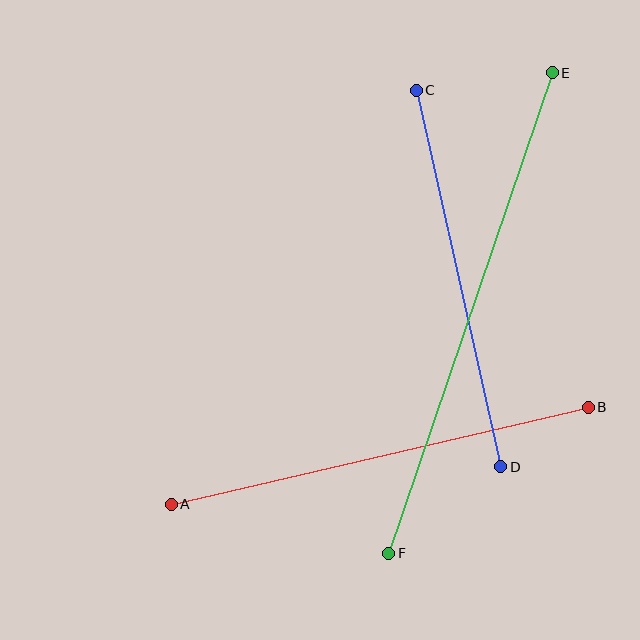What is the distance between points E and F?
The distance is approximately 508 pixels.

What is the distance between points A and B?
The distance is approximately 428 pixels.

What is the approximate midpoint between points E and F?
The midpoint is at approximately (471, 313) pixels.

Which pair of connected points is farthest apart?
Points E and F are farthest apart.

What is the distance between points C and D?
The distance is approximately 386 pixels.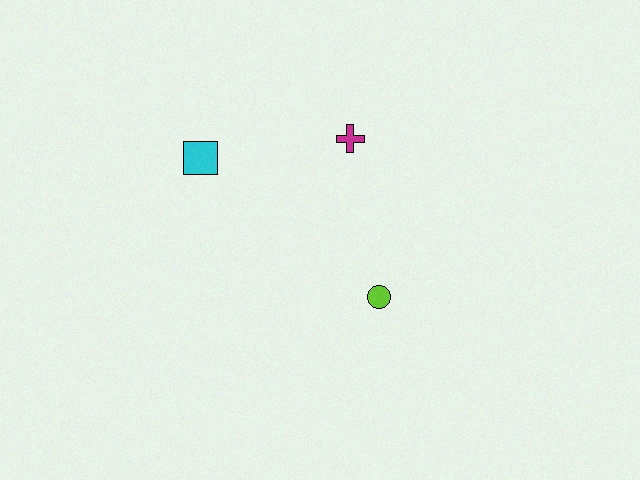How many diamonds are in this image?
There are no diamonds.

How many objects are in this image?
There are 3 objects.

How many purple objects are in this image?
There are no purple objects.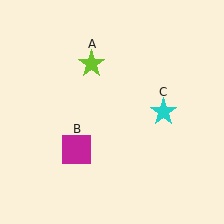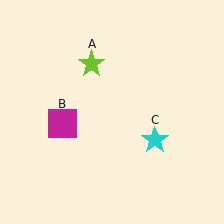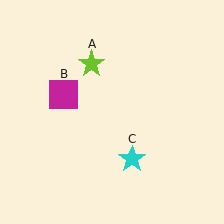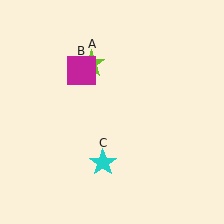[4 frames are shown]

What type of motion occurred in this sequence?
The magenta square (object B), cyan star (object C) rotated clockwise around the center of the scene.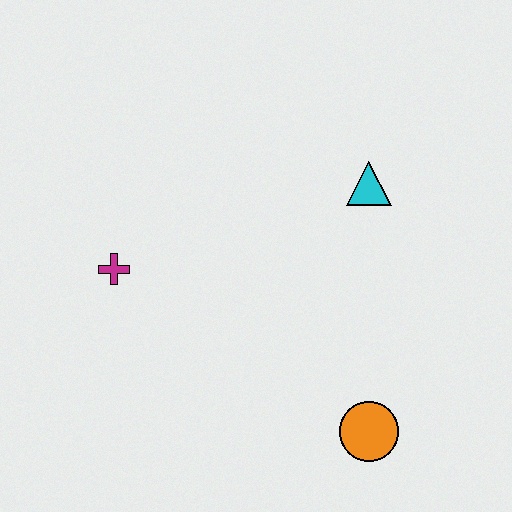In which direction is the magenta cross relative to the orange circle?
The magenta cross is to the left of the orange circle.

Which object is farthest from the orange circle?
The magenta cross is farthest from the orange circle.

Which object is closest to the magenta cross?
The cyan triangle is closest to the magenta cross.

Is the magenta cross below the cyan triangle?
Yes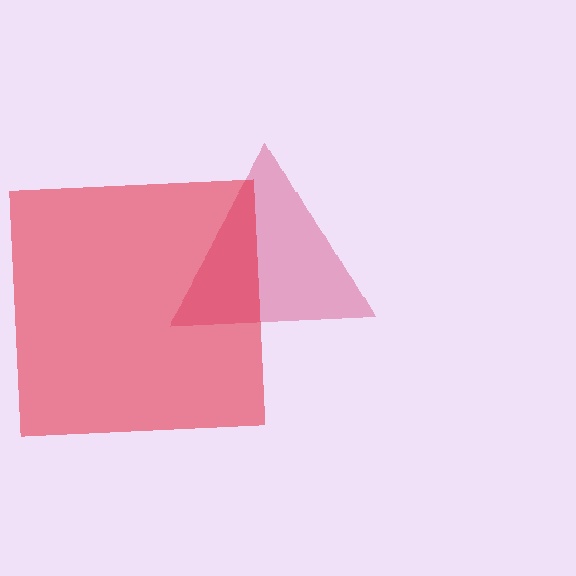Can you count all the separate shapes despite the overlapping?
Yes, there are 2 separate shapes.